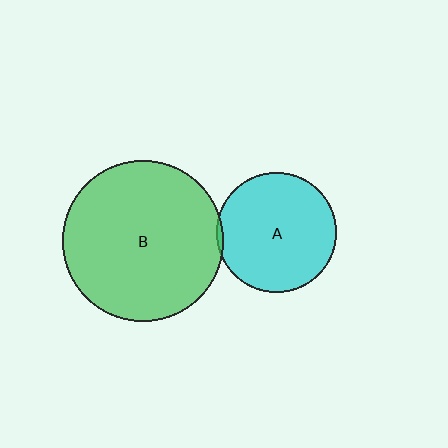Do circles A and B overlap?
Yes.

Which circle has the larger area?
Circle B (green).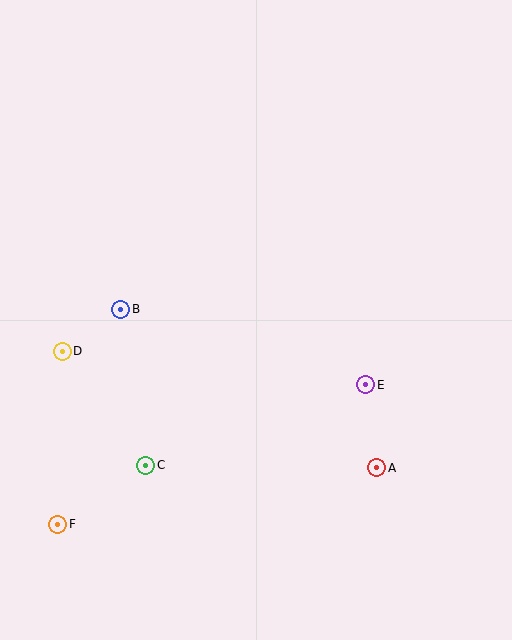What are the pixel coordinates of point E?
Point E is at (366, 385).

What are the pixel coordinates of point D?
Point D is at (62, 351).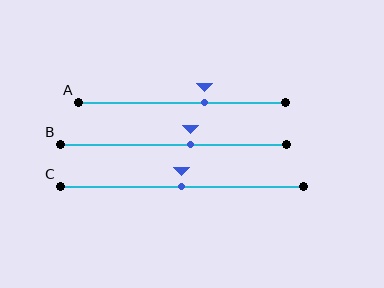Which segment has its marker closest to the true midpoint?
Segment C has its marker closest to the true midpoint.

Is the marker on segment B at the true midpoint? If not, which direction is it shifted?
No, the marker on segment B is shifted to the right by about 7% of the segment length.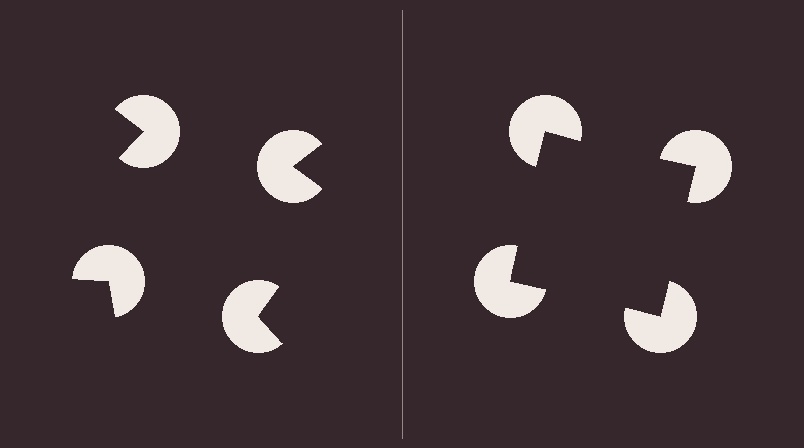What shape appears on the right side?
An illusory square.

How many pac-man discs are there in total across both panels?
8 — 4 on each side.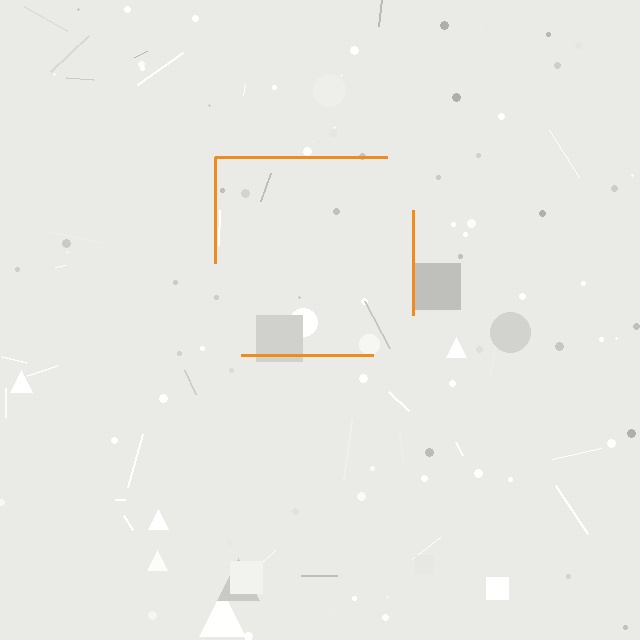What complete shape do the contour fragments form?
The contour fragments form a square.